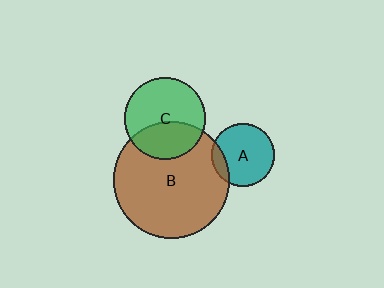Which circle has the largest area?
Circle B (brown).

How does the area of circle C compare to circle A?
Approximately 1.7 times.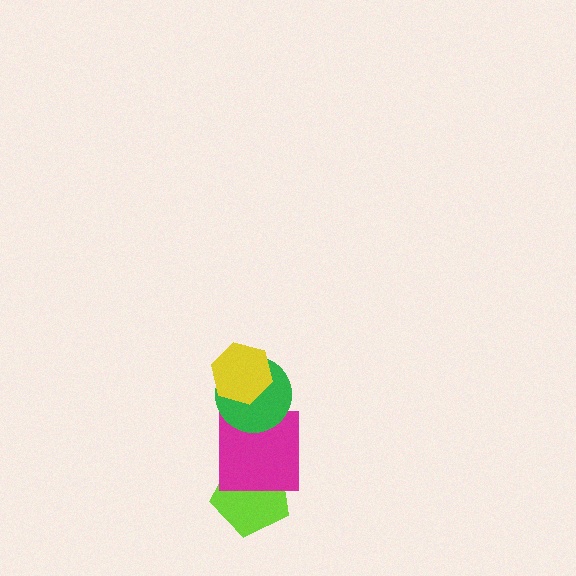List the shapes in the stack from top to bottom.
From top to bottom: the yellow hexagon, the green circle, the magenta square, the lime pentagon.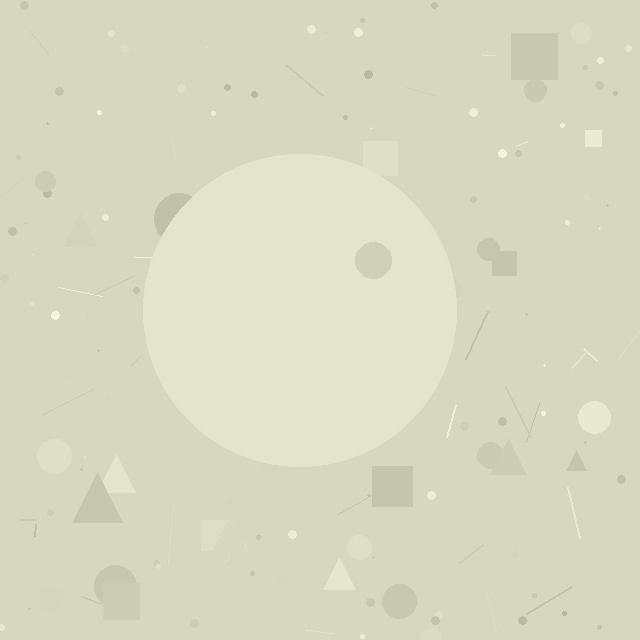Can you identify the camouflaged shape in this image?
The camouflaged shape is a circle.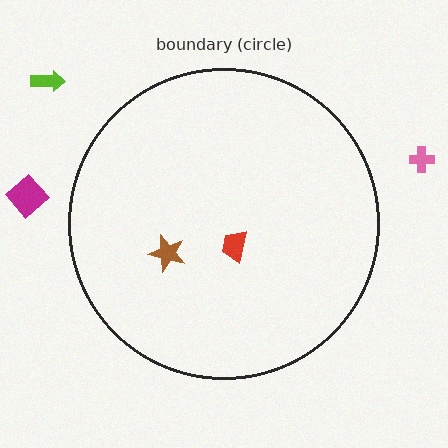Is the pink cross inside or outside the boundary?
Outside.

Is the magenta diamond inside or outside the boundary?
Outside.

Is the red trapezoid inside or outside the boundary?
Inside.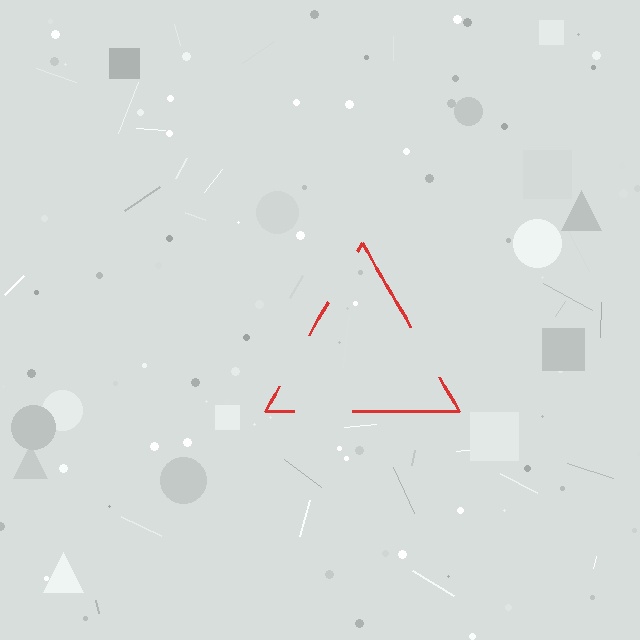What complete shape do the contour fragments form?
The contour fragments form a triangle.